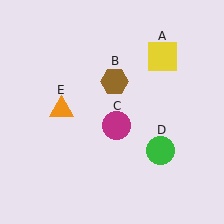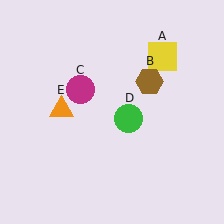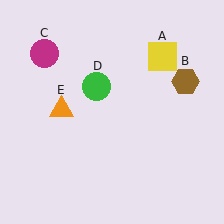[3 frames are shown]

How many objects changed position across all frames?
3 objects changed position: brown hexagon (object B), magenta circle (object C), green circle (object D).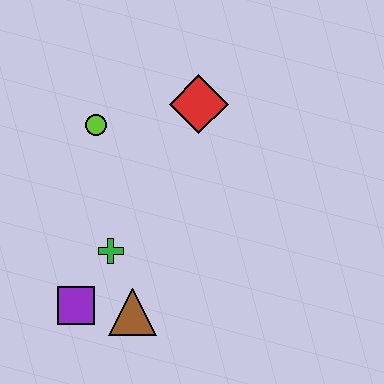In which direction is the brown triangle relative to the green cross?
The brown triangle is below the green cross.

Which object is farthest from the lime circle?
The brown triangle is farthest from the lime circle.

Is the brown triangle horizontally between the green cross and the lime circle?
No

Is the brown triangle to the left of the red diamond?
Yes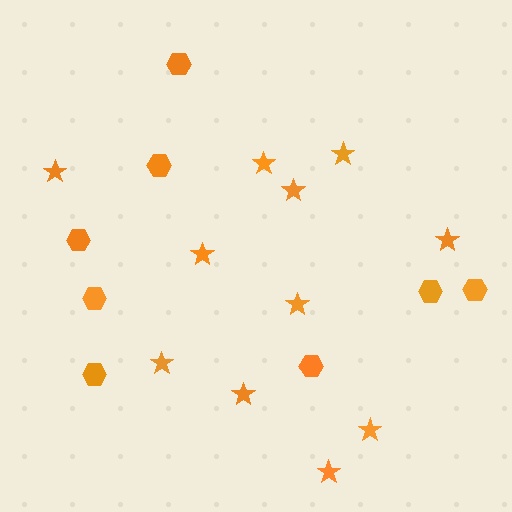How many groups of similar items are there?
There are 2 groups: one group of stars (11) and one group of hexagons (8).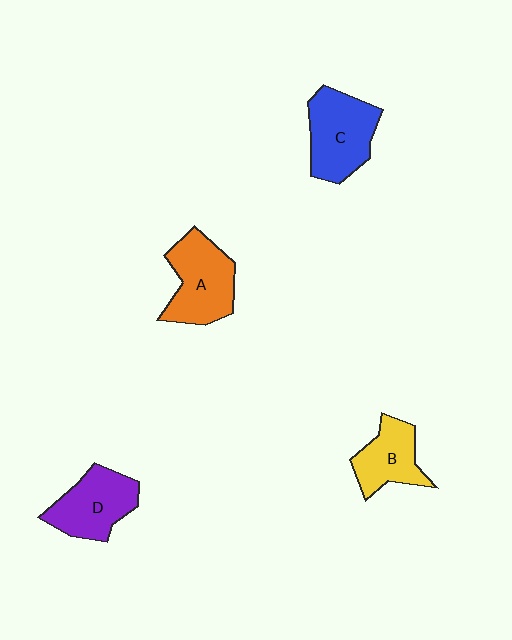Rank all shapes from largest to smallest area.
From largest to smallest: C (blue), A (orange), D (purple), B (yellow).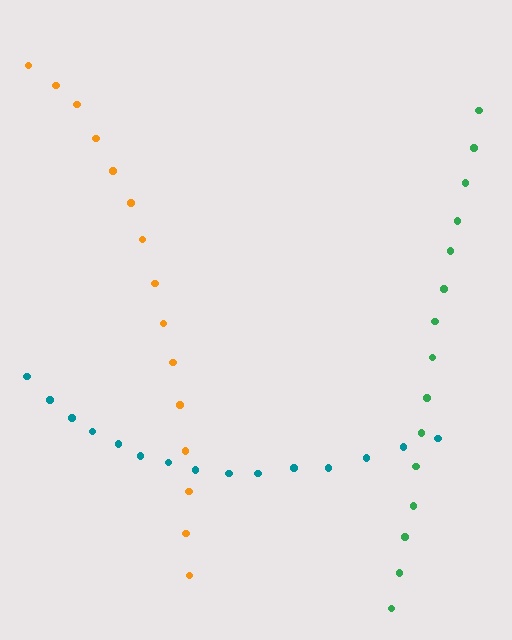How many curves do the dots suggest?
There are 3 distinct paths.